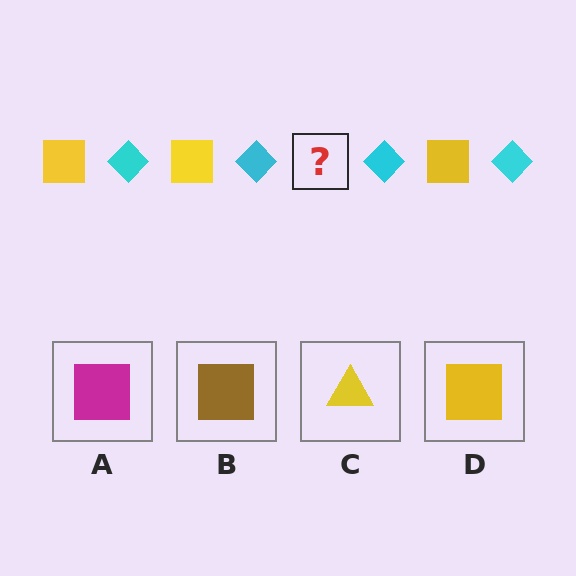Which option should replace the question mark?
Option D.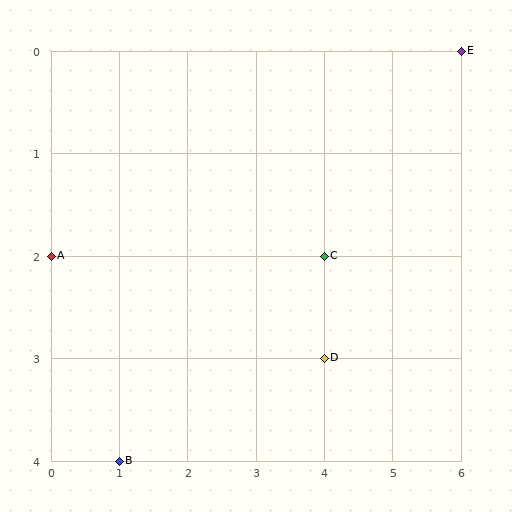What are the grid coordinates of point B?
Point B is at grid coordinates (1, 4).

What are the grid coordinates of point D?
Point D is at grid coordinates (4, 3).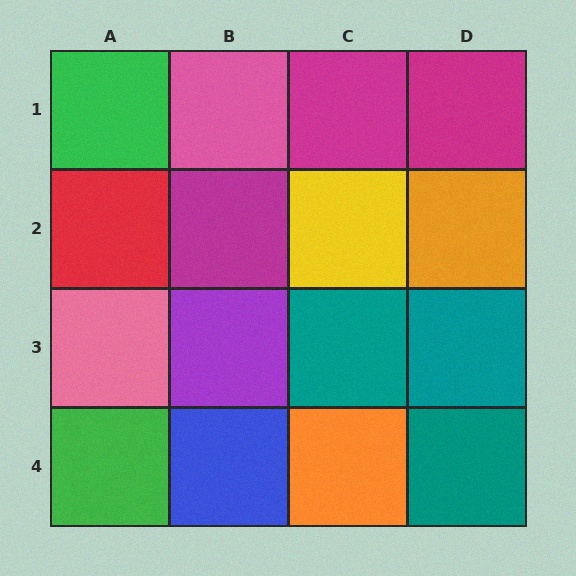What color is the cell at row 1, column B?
Pink.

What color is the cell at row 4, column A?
Green.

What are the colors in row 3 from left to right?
Pink, purple, teal, teal.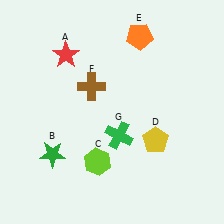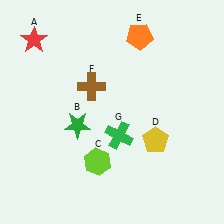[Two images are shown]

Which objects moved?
The objects that moved are: the red star (A), the green star (B).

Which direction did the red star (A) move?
The red star (A) moved left.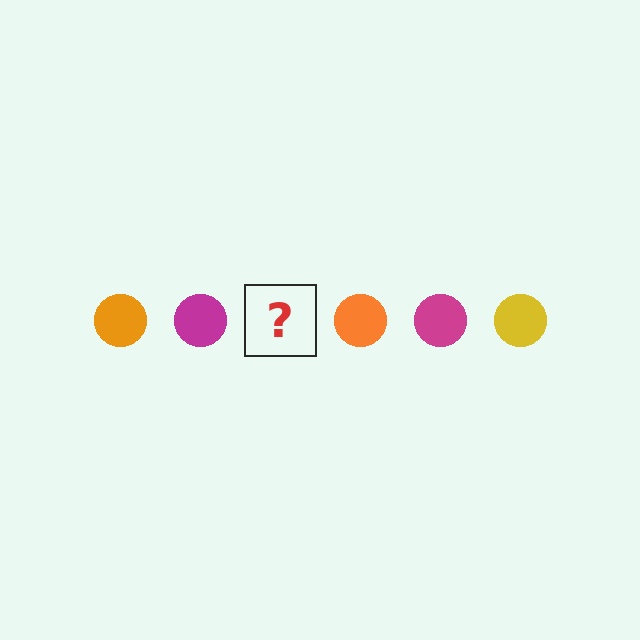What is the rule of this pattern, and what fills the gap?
The rule is that the pattern cycles through orange, magenta, yellow circles. The gap should be filled with a yellow circle.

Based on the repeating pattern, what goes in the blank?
The blank should be a yellow circle.